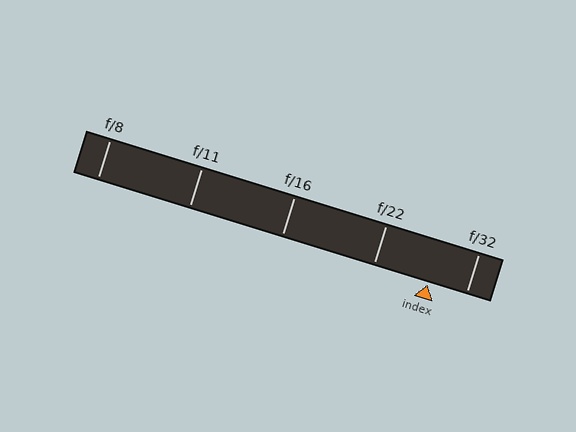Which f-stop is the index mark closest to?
The index mark is closest to f/32.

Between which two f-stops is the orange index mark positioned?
The index mark is between f/22 and f/32.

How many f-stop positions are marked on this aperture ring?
There are 5 f-stop positions marked.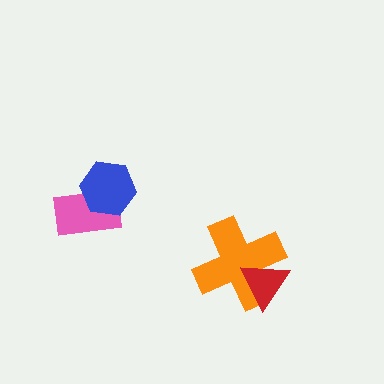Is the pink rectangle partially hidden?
Yes, it is partially covered by another shape.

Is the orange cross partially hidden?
Yes, it is partially covered by another shape.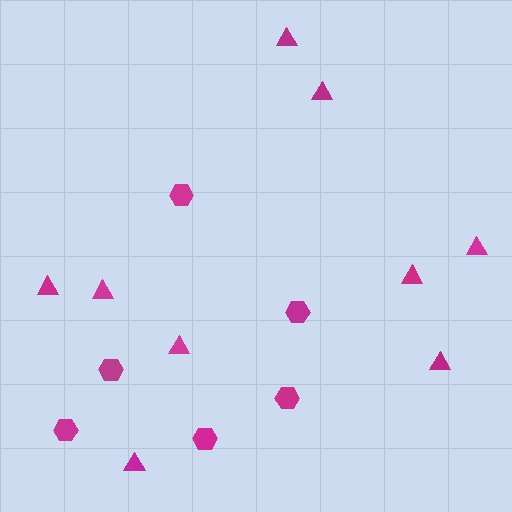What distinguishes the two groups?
There are 2 groups: one group of triangles (9) and one group of hexagons (6).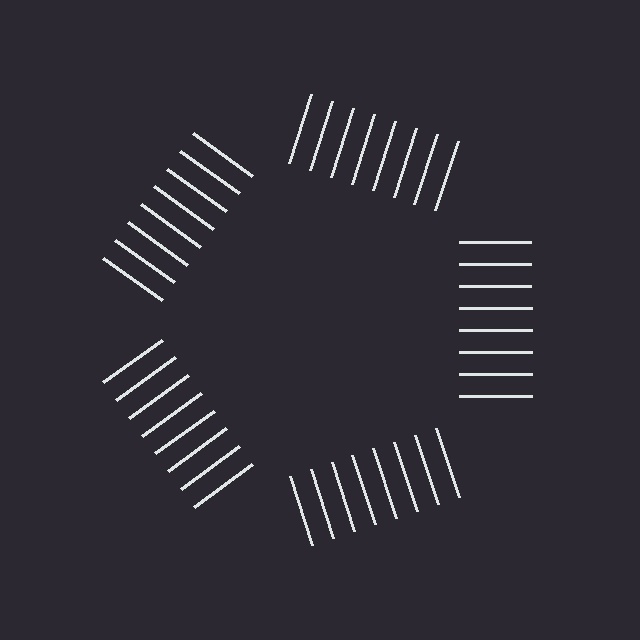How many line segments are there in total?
40 — 8 along each of the 5 edges.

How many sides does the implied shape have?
5 sides — the line-ends trace a pentagon.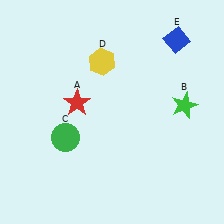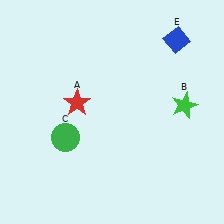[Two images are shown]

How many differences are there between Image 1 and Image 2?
There is 1 difference between the two images.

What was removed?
The yellow hexagon (D) was removed in Image 2.